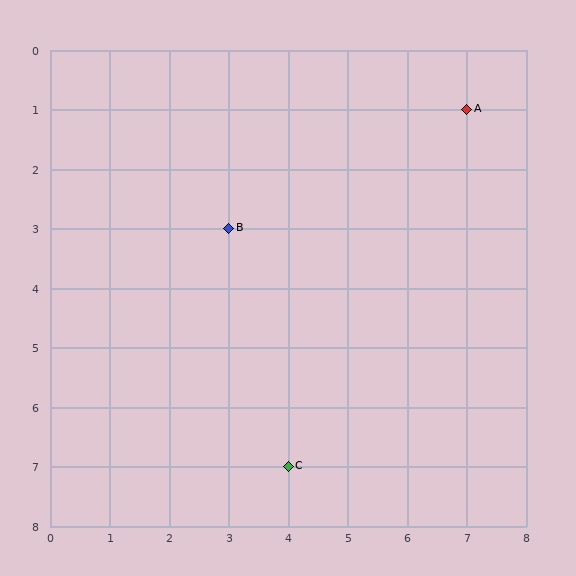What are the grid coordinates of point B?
Point B is at grid coordinates (3, 3).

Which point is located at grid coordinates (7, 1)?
Point A is at (7, 1).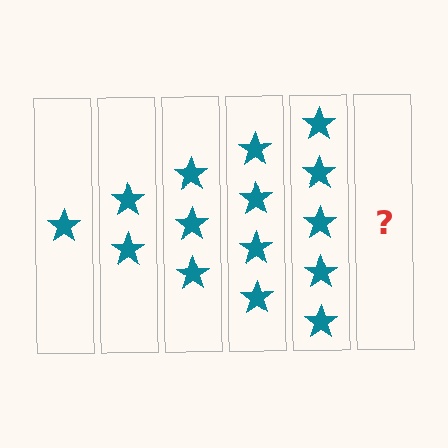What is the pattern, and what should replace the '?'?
The pattern is that each step adds one more star. The '?' should be 6 stars.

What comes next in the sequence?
The next element should be 6 stars.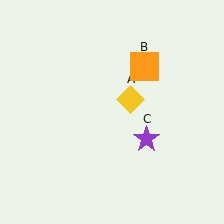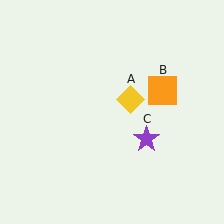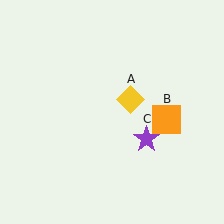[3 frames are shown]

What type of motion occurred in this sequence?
The orange square (object B) rotated clockwise around the center of the scene.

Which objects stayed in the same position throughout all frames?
Yellow diamond (object A) and purple star (object C) remained stationary.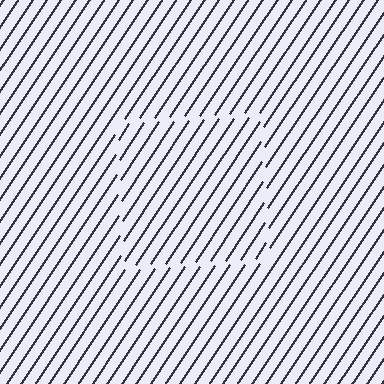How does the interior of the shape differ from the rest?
The interior of the shape contains the same grating, shifted by half a period — the contour is defined by the phase discontinuity where line-ends from the inner and outer gratings abut.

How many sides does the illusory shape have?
4 sides — the line-ends trace a square.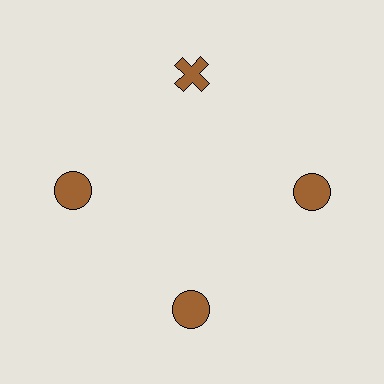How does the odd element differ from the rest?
It has a different shape: cross instead of circle.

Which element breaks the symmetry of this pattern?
The brown cross at roughly the 12 o'clock position breaks the symmetry. All other shapes are brown circles.